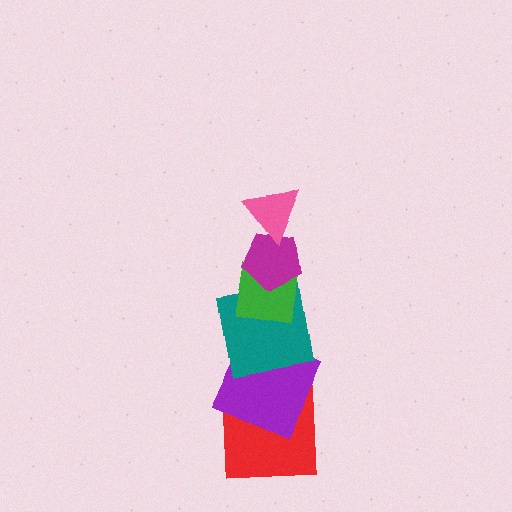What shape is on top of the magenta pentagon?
The pink triangle is on top of the magenta pentagon.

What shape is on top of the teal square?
The green square is on top of the teal square.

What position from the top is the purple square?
The purple square is 5th from the top.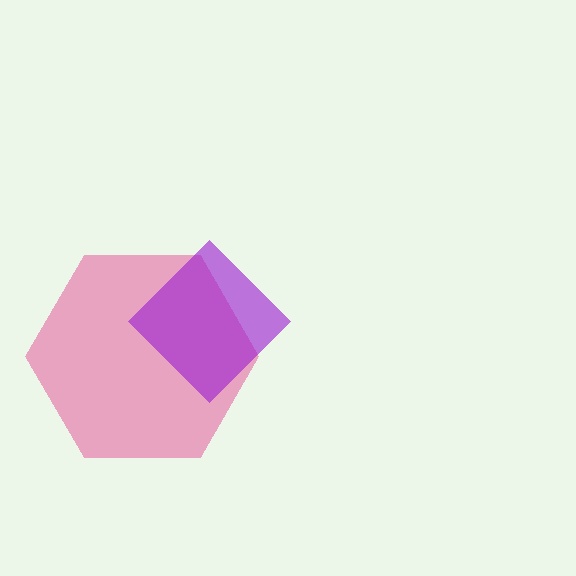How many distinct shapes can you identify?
There are 2 distinct shapes: a pink hexagon, a purple diamond.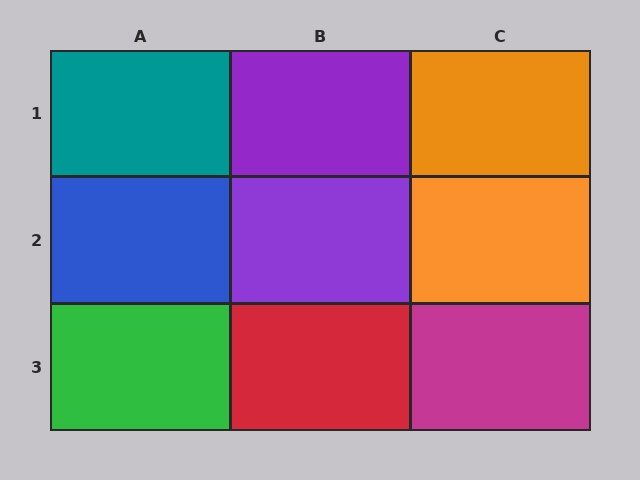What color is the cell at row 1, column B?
Purple.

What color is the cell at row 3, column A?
Green.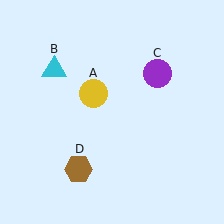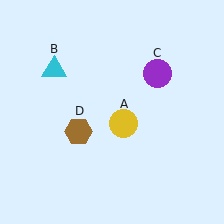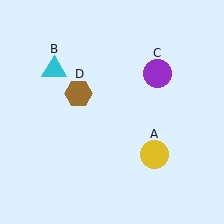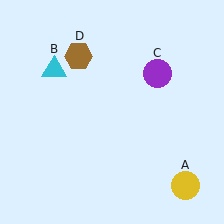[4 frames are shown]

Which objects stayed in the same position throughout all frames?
Cyan triangle (object B) and purple circle (object C) remained stationary.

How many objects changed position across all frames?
2 objects changed position: yellow circle (object A), brown hexagon (object D).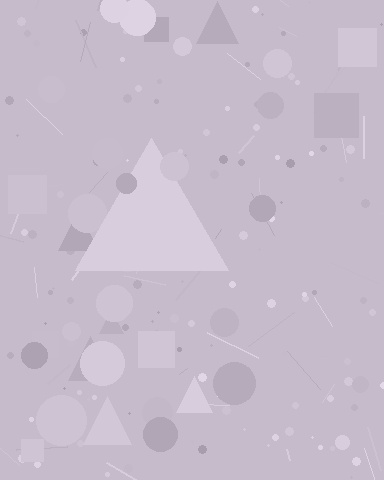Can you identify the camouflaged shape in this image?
The camouflaged shape is a triangle.